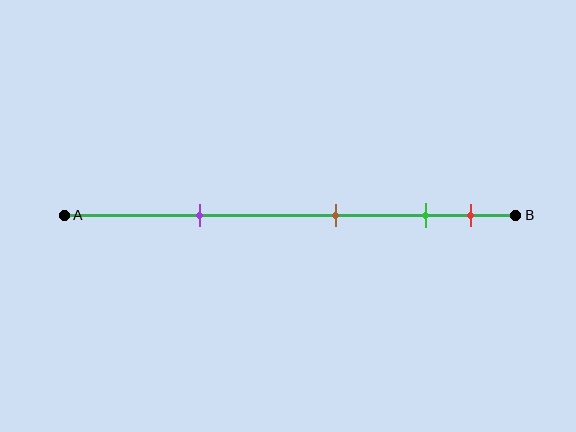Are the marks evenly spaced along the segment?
No, the marks are not evenly spaced.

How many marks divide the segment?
There are 4 marks dividing the segment.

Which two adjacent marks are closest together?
The green and red marks are the closest adjacent pair.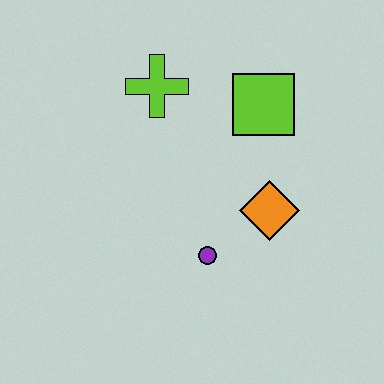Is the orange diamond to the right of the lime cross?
Yes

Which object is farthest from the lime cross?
The purple circle is farthest from the lime cross.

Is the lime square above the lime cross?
No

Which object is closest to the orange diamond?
The purple circle is closest to the orange diamond.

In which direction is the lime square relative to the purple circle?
The lime square is above the purple circle.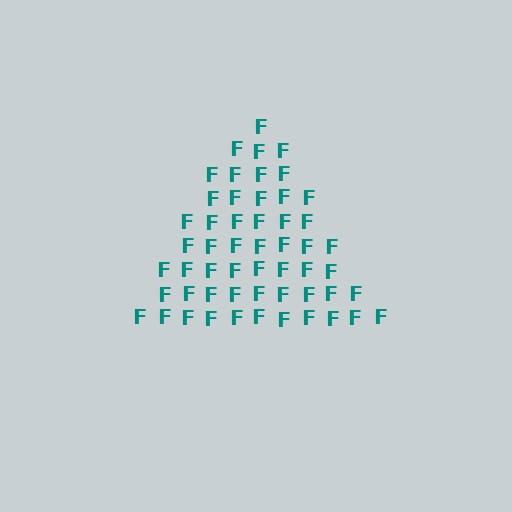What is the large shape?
The large shape is a triangle.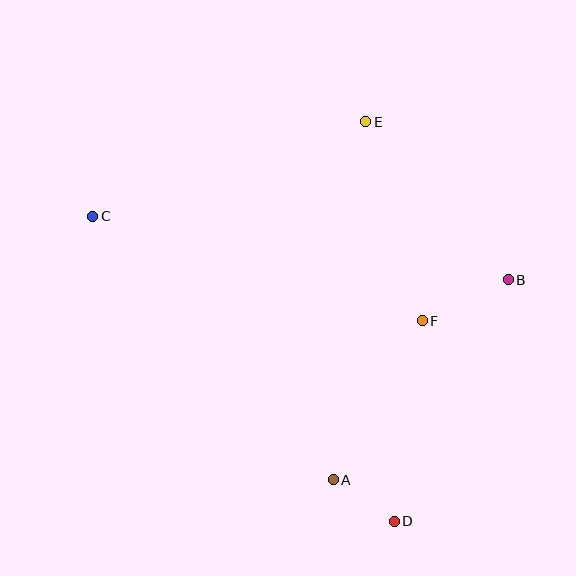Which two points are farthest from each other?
Points C and D are farthest from each other.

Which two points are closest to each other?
Points A and D are closest to each other.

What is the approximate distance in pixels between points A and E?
The distance between A and E is approximately 359 pixels.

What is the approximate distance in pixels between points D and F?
The distance between D and F is approximately 202 pixels.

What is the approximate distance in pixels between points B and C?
The distance between B and C is approximately 420 pixels.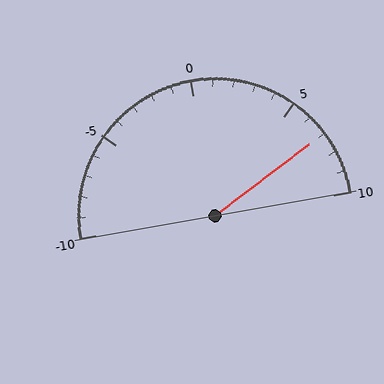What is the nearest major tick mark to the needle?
The nearest major tick mark is 5.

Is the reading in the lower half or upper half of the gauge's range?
The reading is in the upper half of the range (-10 to 10).